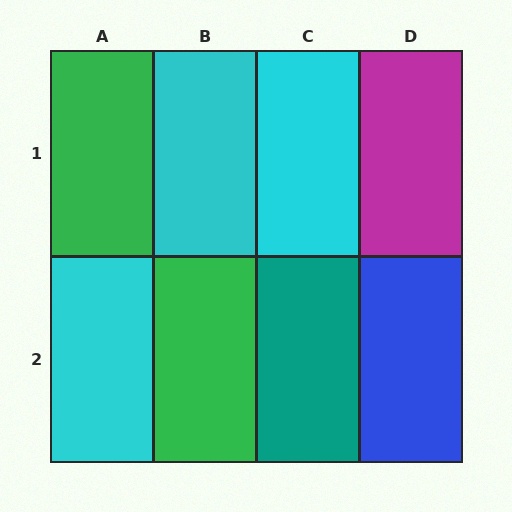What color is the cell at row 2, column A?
Cyan.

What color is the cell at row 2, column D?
Blue.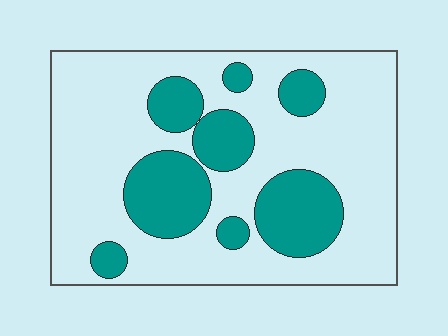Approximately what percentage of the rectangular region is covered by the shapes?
Approximately 30%.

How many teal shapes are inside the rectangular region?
8.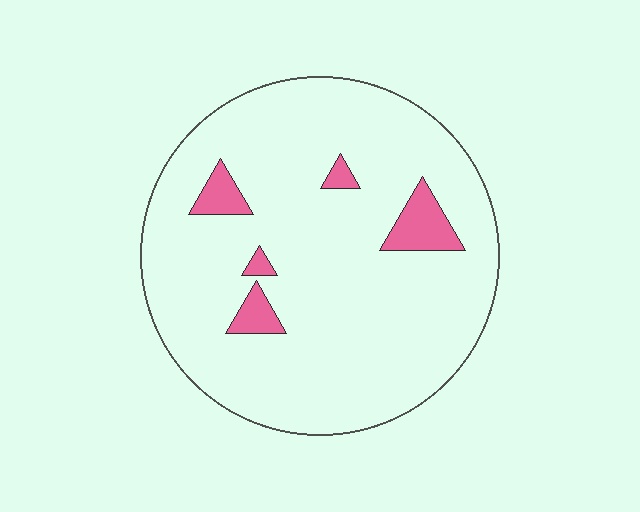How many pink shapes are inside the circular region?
5.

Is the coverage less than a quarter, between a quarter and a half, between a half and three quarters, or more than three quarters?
Less than a quarter.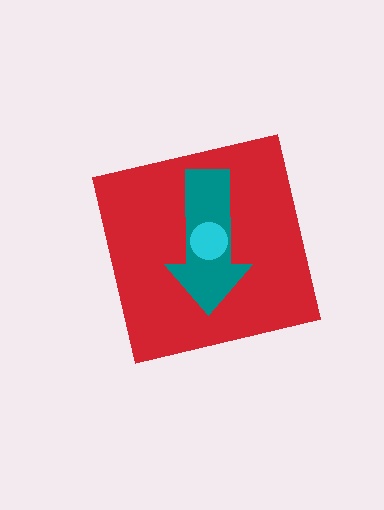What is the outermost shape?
The red square.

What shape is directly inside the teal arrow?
The cyan circle.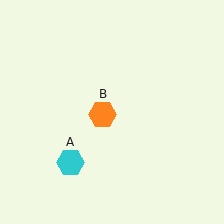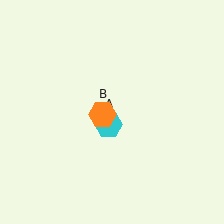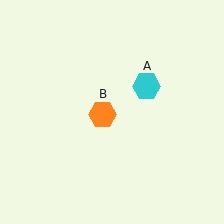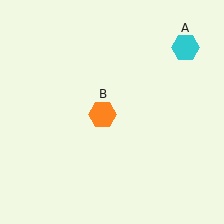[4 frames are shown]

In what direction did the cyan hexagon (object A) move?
The cyan hexagon (object A) moved up and to the right.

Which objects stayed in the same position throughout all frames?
Orange hexagon (object B) remained stationary.